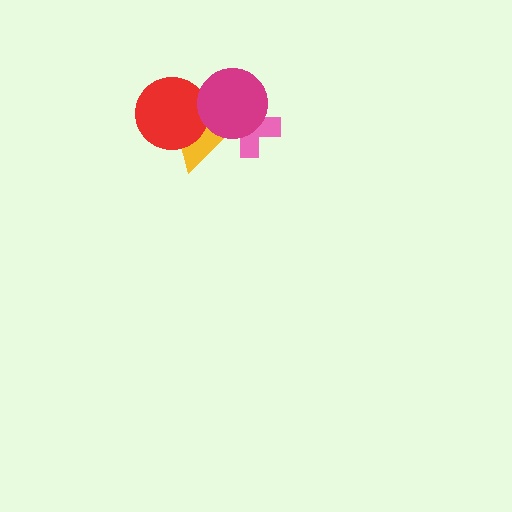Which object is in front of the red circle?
The magenta circle is in front of the red circle.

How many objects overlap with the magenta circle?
3 objects overlap with the magenta circle.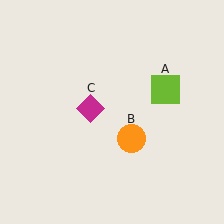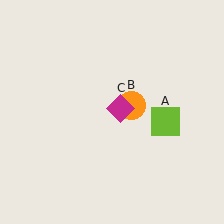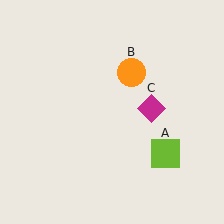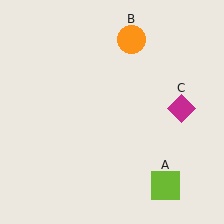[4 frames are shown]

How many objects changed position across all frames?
3 objects changed position: lime square (object A), orange circle (object B), magenta diamond (object C).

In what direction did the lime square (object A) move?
The lime square (object A) moved down.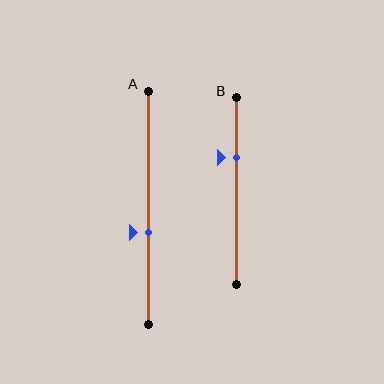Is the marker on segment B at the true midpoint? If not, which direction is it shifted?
No, the marker on segment B is shifted upward by about 18% of the segment length.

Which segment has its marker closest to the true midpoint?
Segment A has its marker closest to the true midpoint.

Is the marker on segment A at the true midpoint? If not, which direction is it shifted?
No, the marker on segment A is shifted downward by about 11% of the segment length.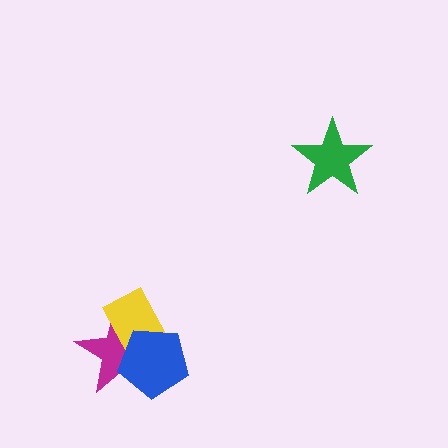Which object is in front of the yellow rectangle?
The blue pentagon is in front of the yellow rectangle.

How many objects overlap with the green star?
0 objects overlap with the green star.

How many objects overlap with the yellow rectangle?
2 objects overlap with the yellow rectangle.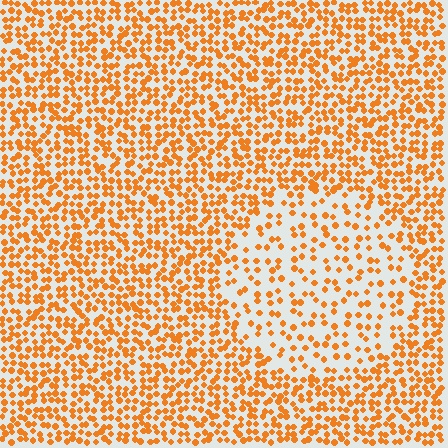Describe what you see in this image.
The image contains small orange elements arranged at two different densities. A circle-shaped region is visible where the elements are less densely packed than the surrounding area.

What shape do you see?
I see a circle.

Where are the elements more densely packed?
The elements are more densely packed outside the circle boundary.